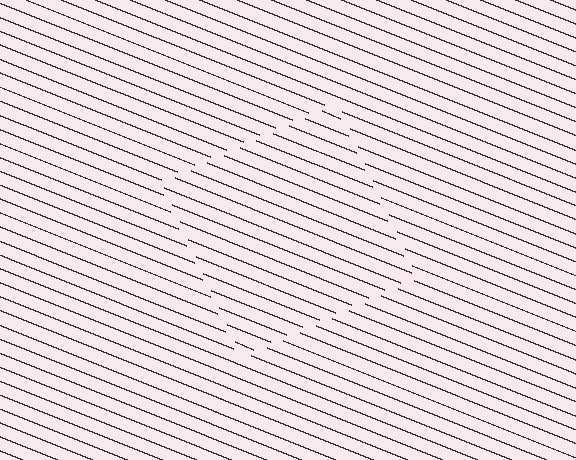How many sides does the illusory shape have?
4 sides — the line-ends trace a square.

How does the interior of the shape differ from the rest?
The interior of the shape contains the same grating, shifted by half a period — the contour is defined by the phase discontinuity where line-ends from the inner and outer gratings abut.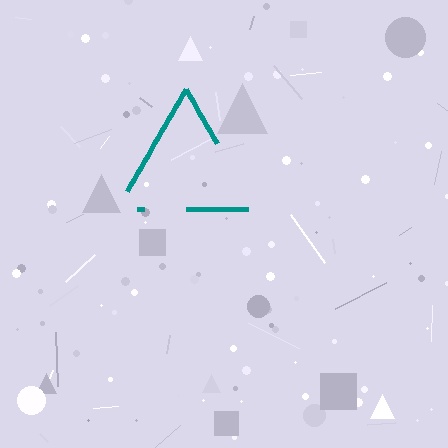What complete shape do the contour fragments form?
The contour fragments form a triangle.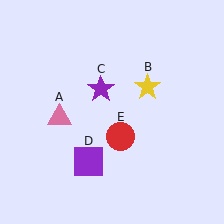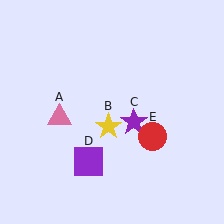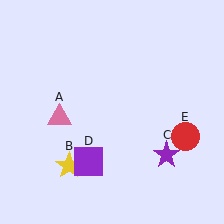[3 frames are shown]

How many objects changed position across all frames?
3 objects changed position: yellow star (object B), purple star (object C), red circle (object E).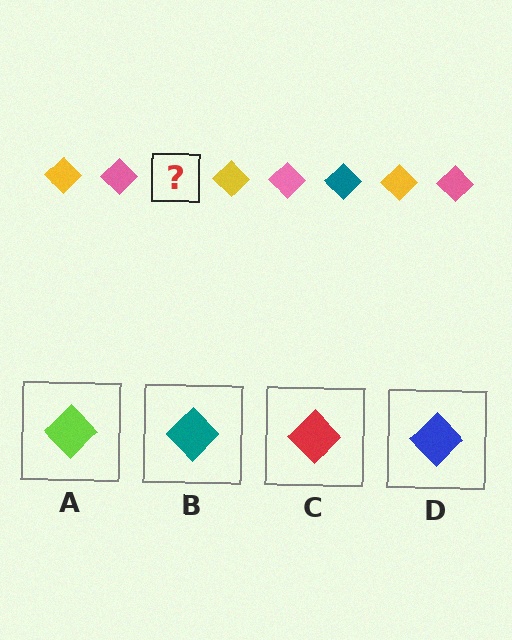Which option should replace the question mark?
Option B.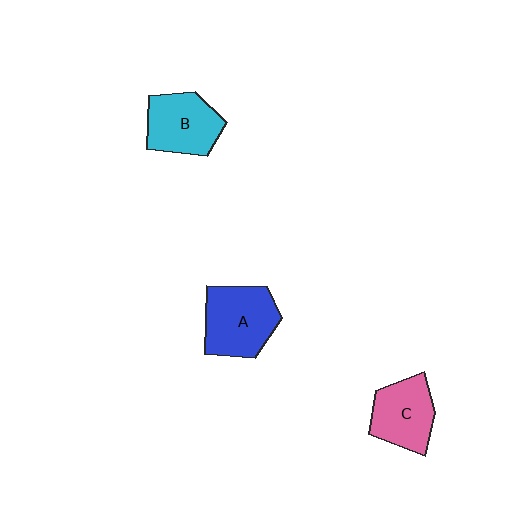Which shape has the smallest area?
Shape C (pink).